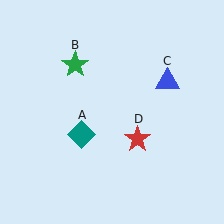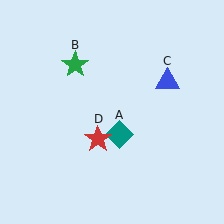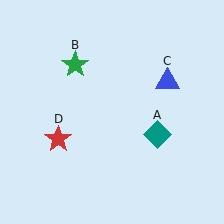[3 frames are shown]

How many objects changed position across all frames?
2 objects changed position: teal diamond (object A), red star (object D).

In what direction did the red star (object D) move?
The red star (object D) moved left.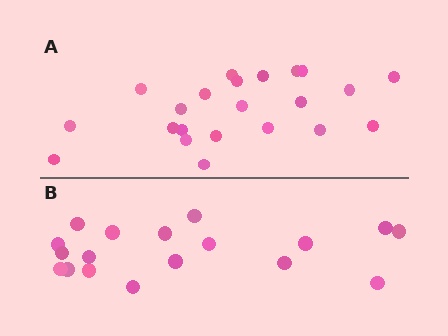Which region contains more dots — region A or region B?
Region A (the top region) has more dots.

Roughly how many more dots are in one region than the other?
Region A has about 4 more dots than region B.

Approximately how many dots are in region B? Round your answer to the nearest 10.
About 20 dots. (The exact count is 18, which rounds to 20.)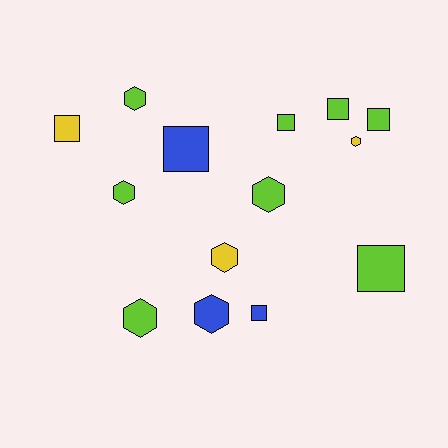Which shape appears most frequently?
Square, with 7 objects.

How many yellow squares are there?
There is 1 yellow square.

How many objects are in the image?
There are 14 objects.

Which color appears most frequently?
Lime, with 8 objects.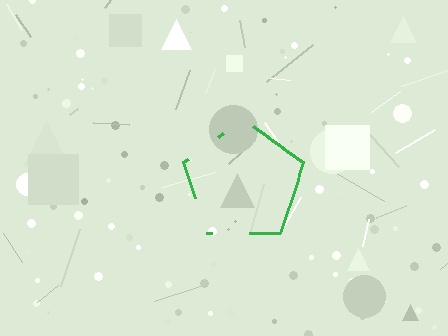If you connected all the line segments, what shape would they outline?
They would outline a pentagon.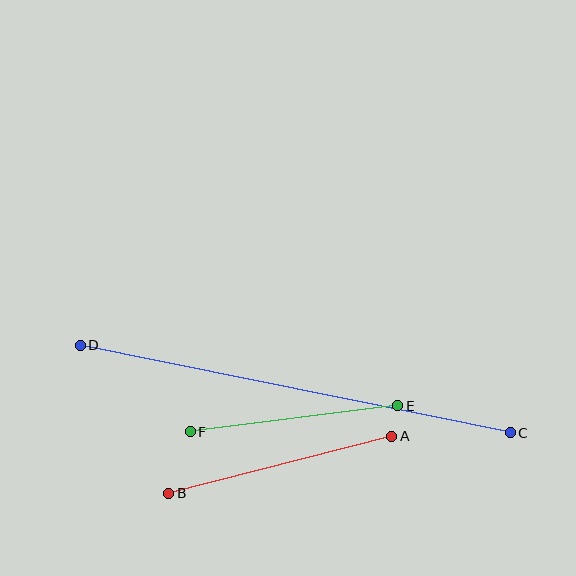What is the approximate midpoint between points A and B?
The midpoint is at approximately (280, 465) pixels.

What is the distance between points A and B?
The distance is approximately 231 pixels.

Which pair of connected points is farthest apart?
Points C and D are farthest apart.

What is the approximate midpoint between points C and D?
The midpoint is at approximately (295, 389) pixels.